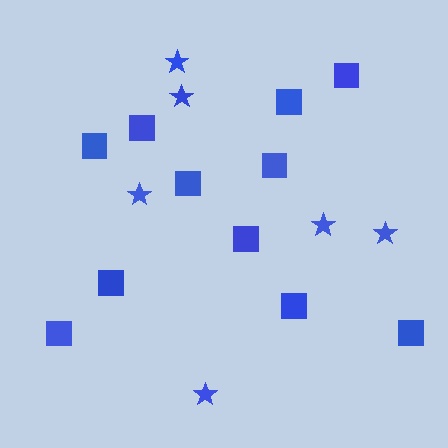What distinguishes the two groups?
There are 2 groups: one group of squares (11) and one group of stars (6).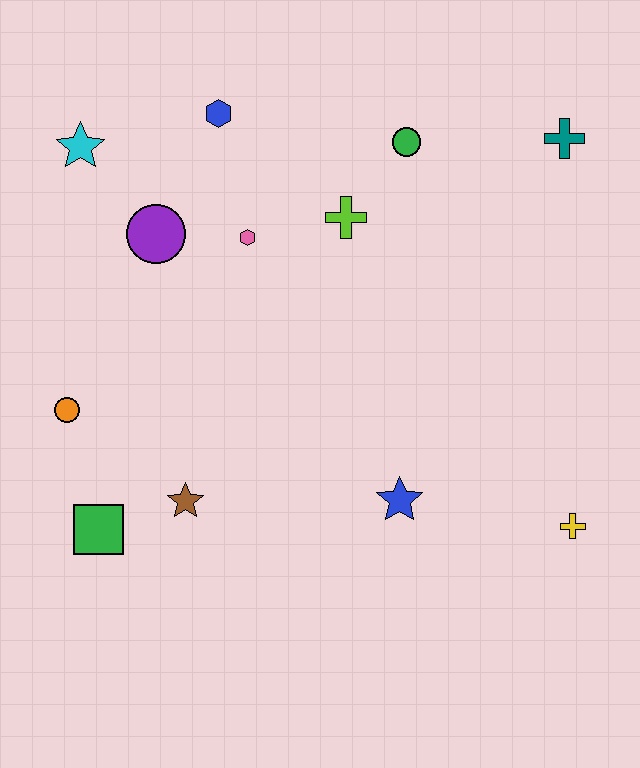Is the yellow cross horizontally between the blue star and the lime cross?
No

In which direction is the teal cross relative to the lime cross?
The teal cross is to the right of the lime cross.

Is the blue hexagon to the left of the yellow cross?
Yes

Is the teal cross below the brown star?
No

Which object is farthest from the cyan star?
The yellow cross is farthest from the cyan star.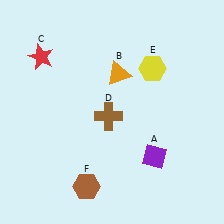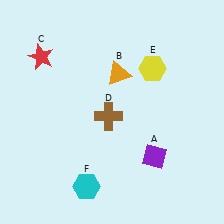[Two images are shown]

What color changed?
The hexagon (F) changed from brown in Image 1 to cyan in Image 2.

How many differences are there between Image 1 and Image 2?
There is 1 difference between the two images.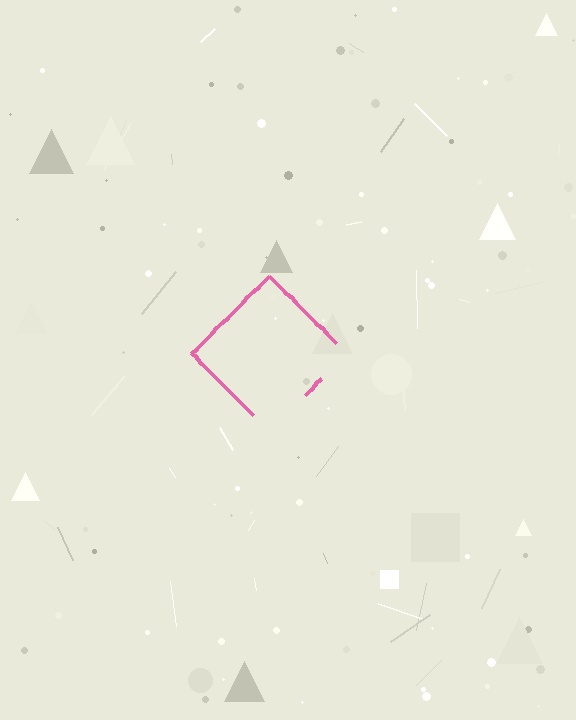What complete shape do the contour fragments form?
The contour fragments form a diamond.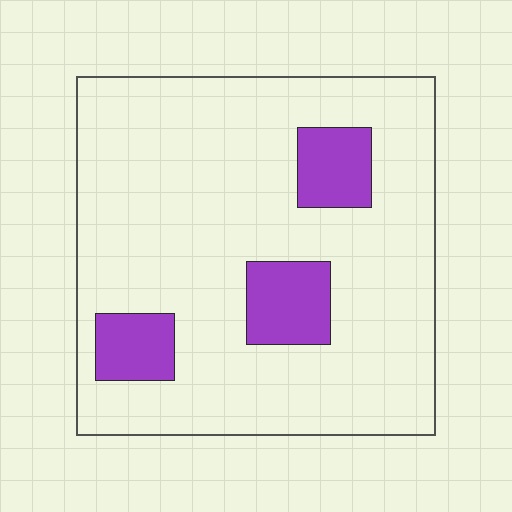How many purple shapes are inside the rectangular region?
3.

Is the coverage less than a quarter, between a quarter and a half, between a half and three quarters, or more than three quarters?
Less than a quarter.